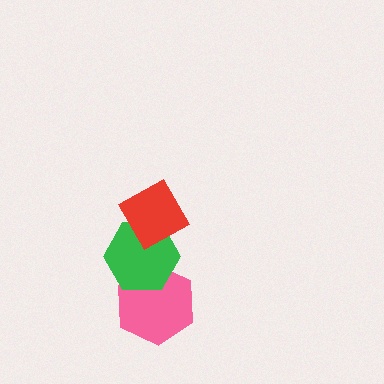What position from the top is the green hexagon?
The green hexagon is 2nd from the top.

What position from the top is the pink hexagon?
The pink hexagon is 3rd from the top.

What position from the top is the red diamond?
The red diamond is 1st from the top.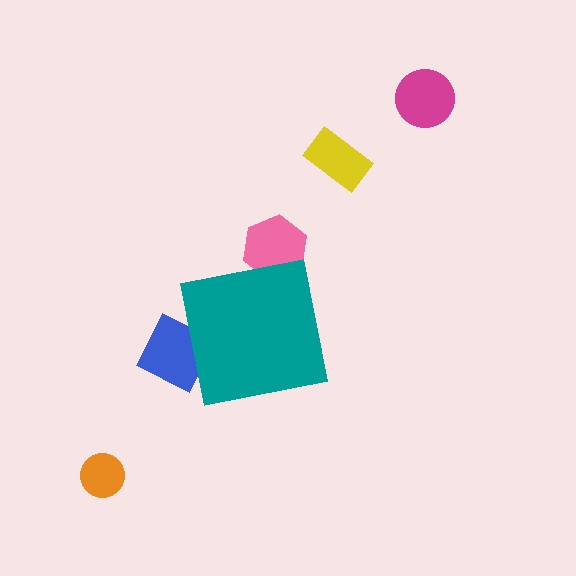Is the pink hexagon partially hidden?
Yes, the pink hexagon is partially hidden behind the teal square.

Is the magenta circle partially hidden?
No, the magenta circle is fully visible.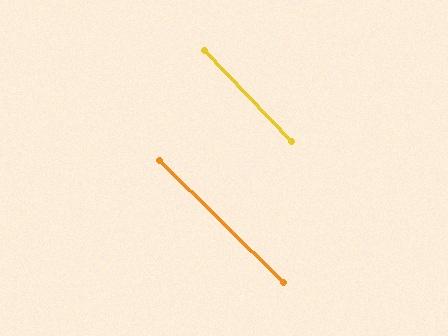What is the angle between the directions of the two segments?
Approximately 2 degrees.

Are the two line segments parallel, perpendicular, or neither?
Parallel — their directions differ by only 1.8°.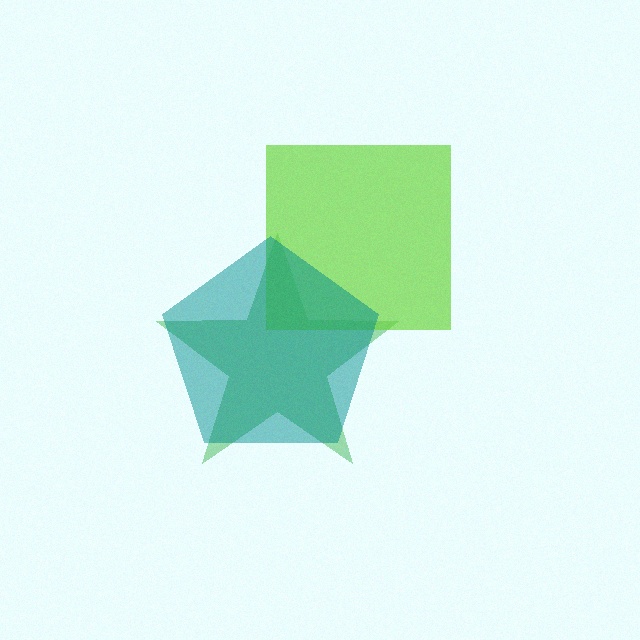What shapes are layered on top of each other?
The layered shapes are: a green star, a lime square, a teal pentagon.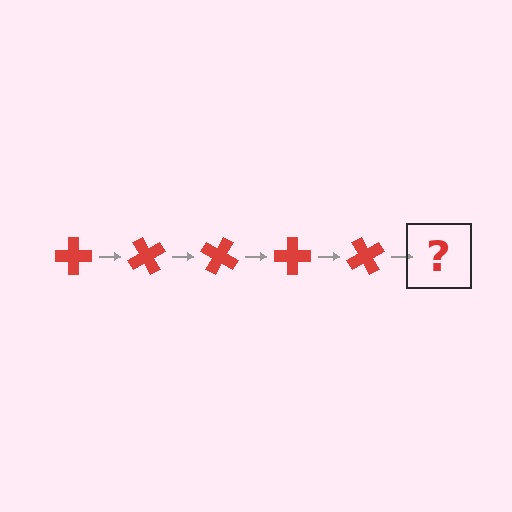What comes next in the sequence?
The next element should be a red cross rotated 300 degrees.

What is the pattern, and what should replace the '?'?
The pattern is that the cross rotates 60 degrees each step. The '?' should be a red cross rotated 300 degrees.